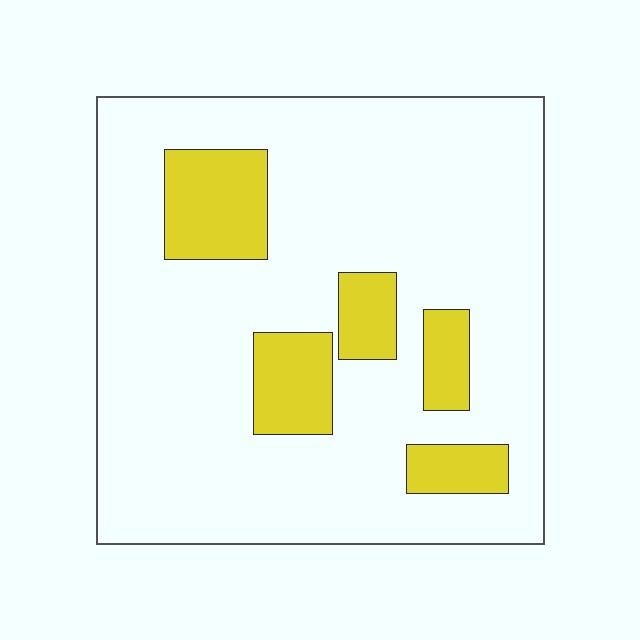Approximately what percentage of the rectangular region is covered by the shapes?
Approximately 15%.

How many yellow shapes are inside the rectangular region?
5.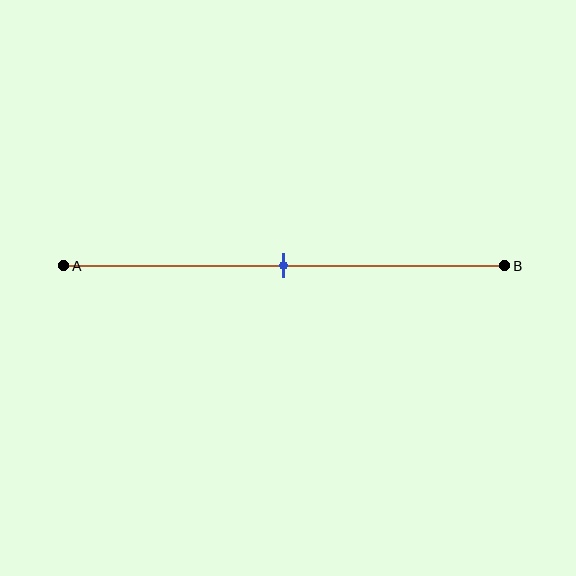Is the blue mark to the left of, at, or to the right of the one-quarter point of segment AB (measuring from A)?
The blue mark is to the right of the one-quarter point of segment AB.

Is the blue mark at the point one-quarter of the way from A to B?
No, the mark is at about 50% from A, not at the 25% one-quarter point.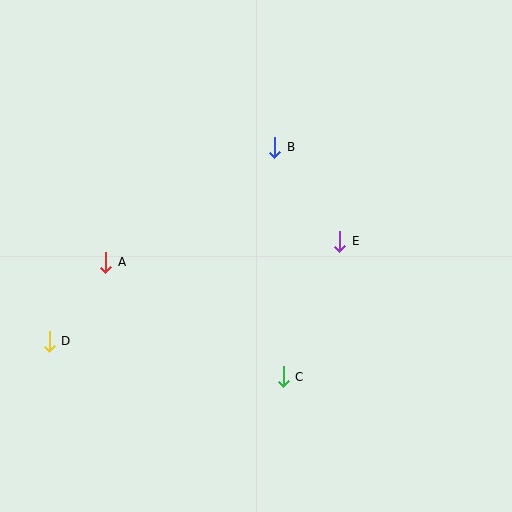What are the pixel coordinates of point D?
Point D is at (49, 341).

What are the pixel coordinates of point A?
Point A is at (106, 262).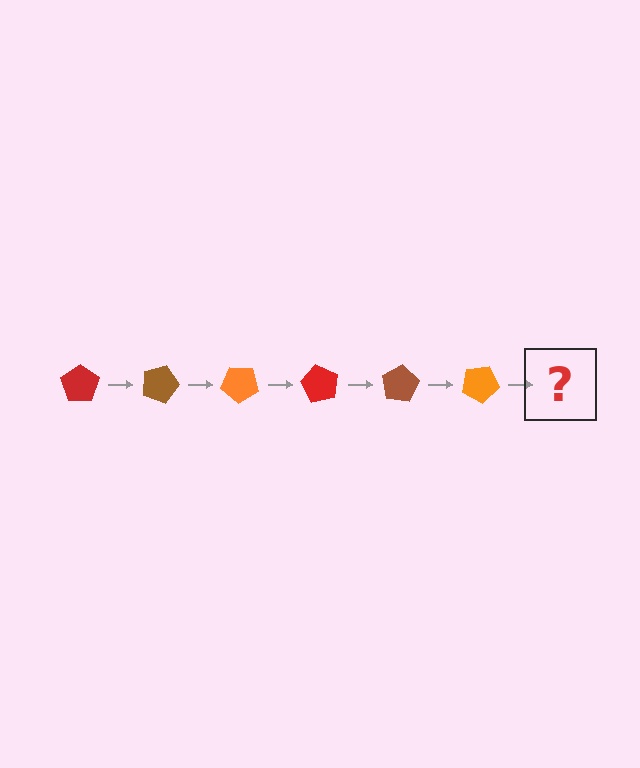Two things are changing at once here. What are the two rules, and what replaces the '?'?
The two rules are that it rotates 20 degrees each step and the color cycles through red, brown, and orange. The '?' should be a red pentagon, rotated 120 degrees from the start.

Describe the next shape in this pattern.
It should be a red pentagon, rotated 120 degrees from the start.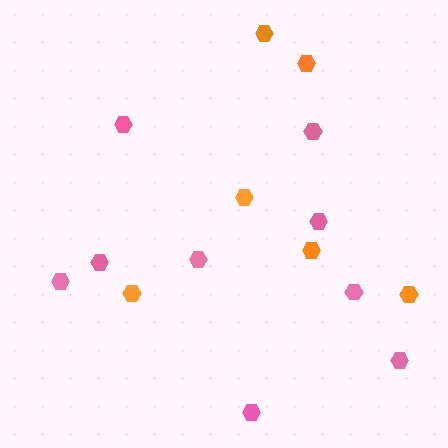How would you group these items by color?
There are 2 groups: one group of pink hexagons (9) and one group of orange hexagons (6).